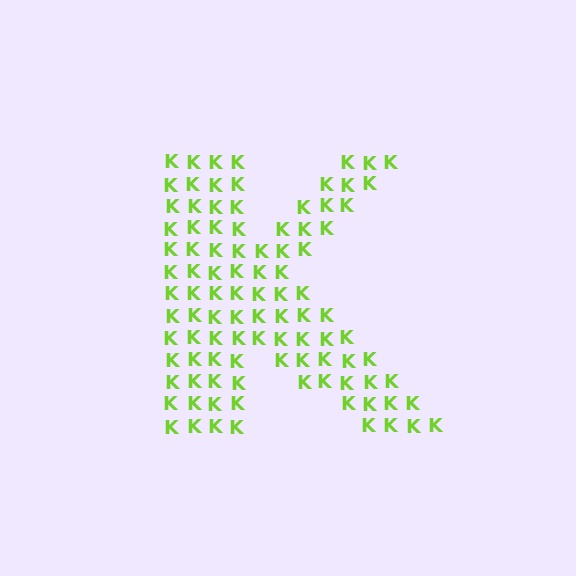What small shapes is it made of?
It is made of small letter K's.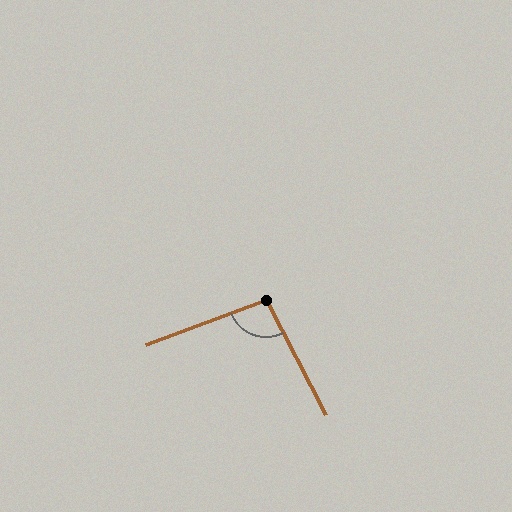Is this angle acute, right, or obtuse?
It is obtuse.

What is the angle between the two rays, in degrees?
Approximately 97 degrees.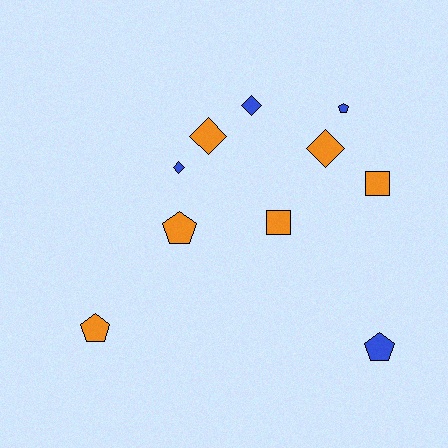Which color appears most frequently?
Orange, with 6 objects.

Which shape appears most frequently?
Pentagon, with 4 objects.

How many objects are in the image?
There are 10 objects.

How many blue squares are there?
There are no blue squares.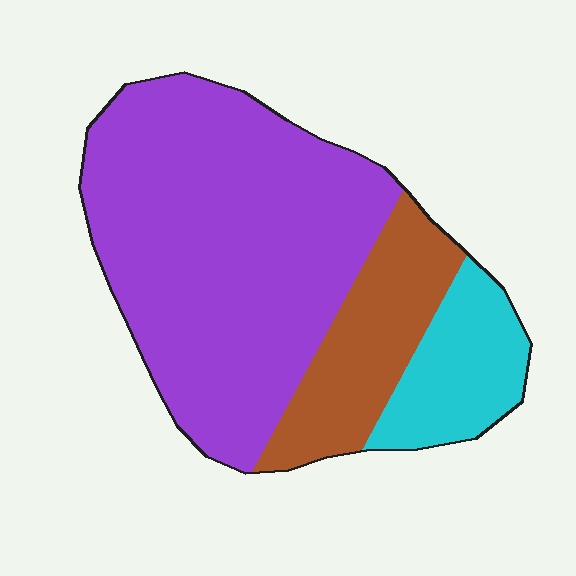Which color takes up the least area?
Cyan, at roughly 15%.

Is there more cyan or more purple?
Purple.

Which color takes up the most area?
Purple, at roughly 65%.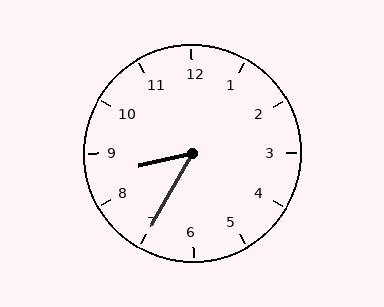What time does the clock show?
8:35.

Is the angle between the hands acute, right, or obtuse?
It is acute.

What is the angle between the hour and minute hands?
Approximately 48 degrees.